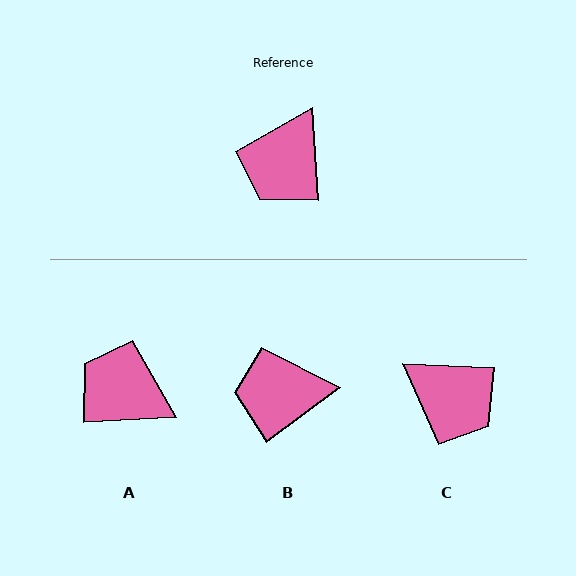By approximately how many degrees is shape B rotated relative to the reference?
Approximately 57 degrees clockwise.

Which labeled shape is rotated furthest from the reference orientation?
A, about 91 degrees away.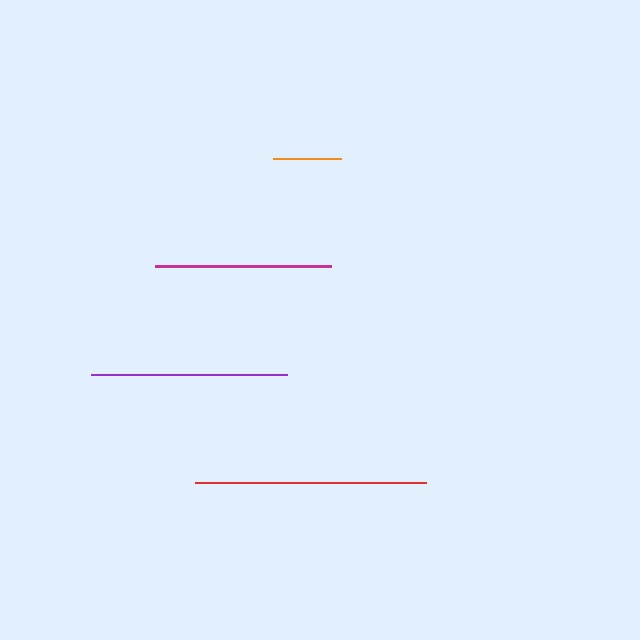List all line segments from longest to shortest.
From longest to shortest: red, purple, magenta, orange.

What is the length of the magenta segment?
The magenta segment is approximately 175 pixels long.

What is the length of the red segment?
The red segment is approximately 231 pixels long.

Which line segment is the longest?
The red line is the longest at approximately 231 pixels.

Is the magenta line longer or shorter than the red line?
The red line is longer than the magenta line.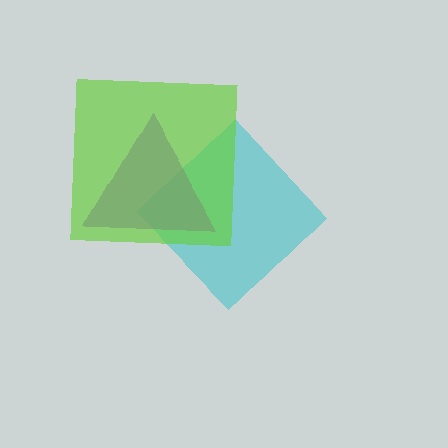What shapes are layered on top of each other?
The layered shapes are: a cyan diamond, a purple triangle, a lime square.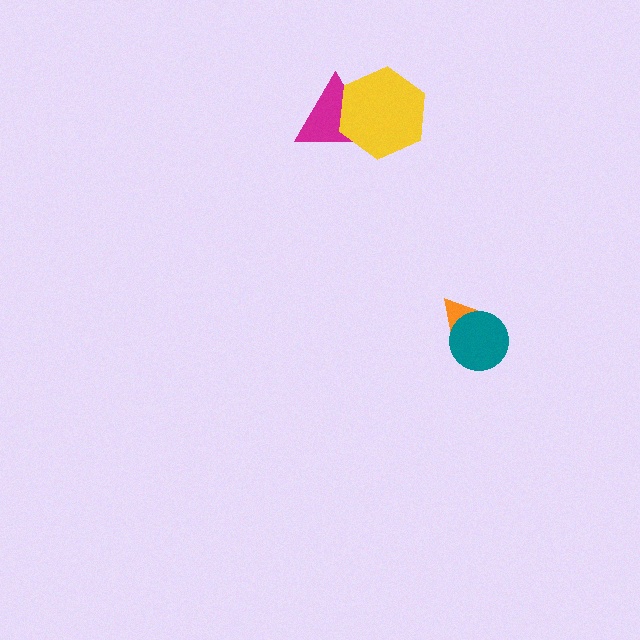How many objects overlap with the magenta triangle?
1 object overlaps with the magenta triangle.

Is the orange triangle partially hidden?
Yes, it is partially covered by another shape.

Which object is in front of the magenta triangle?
The yellow hexagon is in front of the magenta triangle.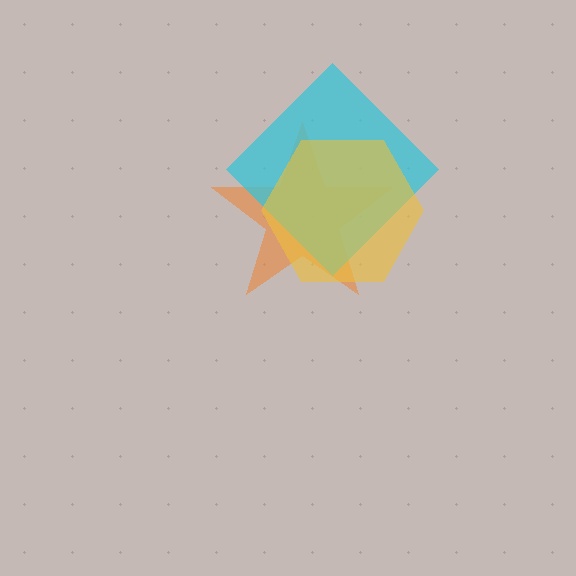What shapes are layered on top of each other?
The layered shapes are: an orange star, a cyan diamond, a yellow hexagon.